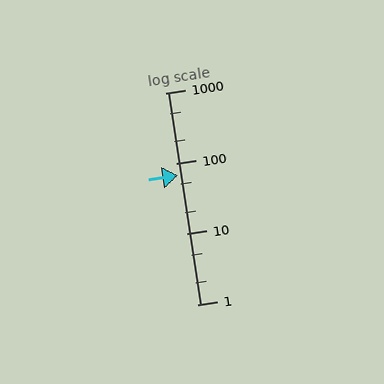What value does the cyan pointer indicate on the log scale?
The pointer indicates approximately 67.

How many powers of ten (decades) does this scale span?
The scale spans 3 decades, from 1 to 1000.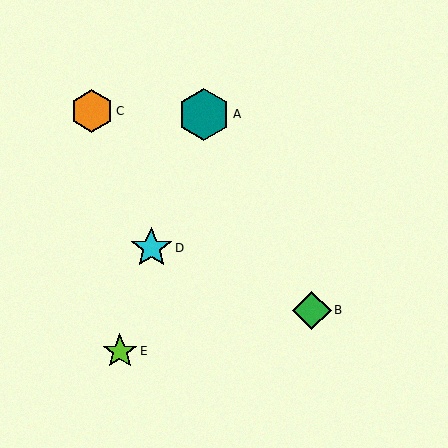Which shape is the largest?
The teal hexagon (labeled A) is the largest.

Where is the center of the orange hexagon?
The center of the orange hexagon is at (92, 111).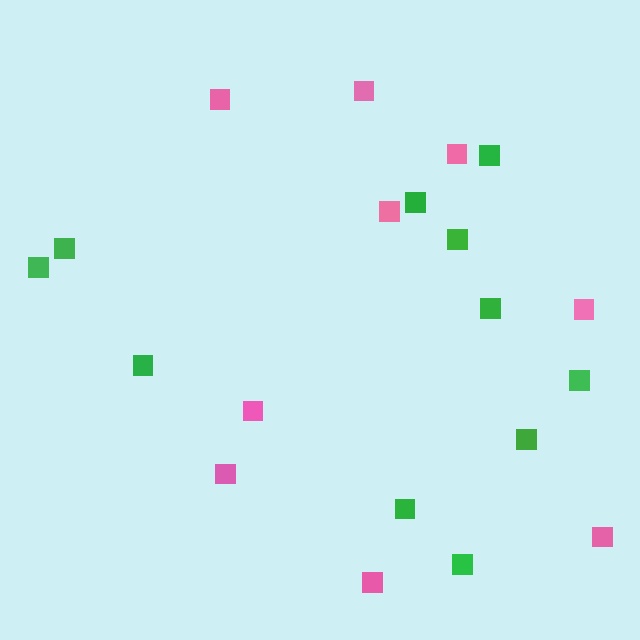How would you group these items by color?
There are 2 groups: one group of pink squares (9) and one group of green squares (11).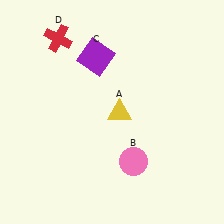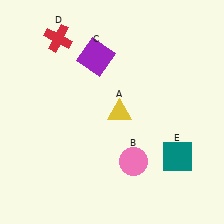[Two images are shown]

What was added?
A teal square (E) was added in Image 2.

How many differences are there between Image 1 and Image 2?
There is 1 difference between the two images.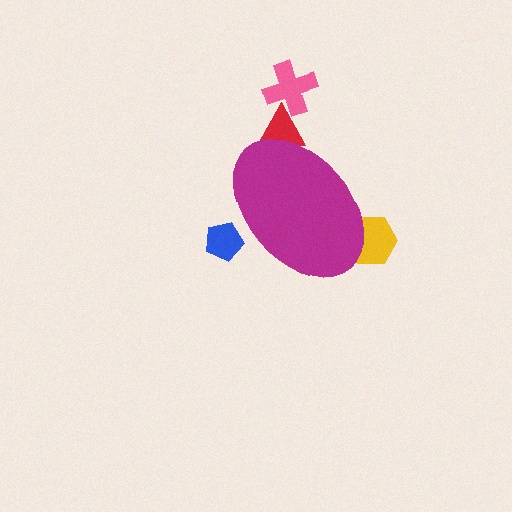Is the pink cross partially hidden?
No, the pink cross is fully visible.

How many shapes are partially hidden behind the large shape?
3 shapes are partially hidden.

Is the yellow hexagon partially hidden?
Yes, the yellow hexagon is partially hidden behind the magenta ellipse.